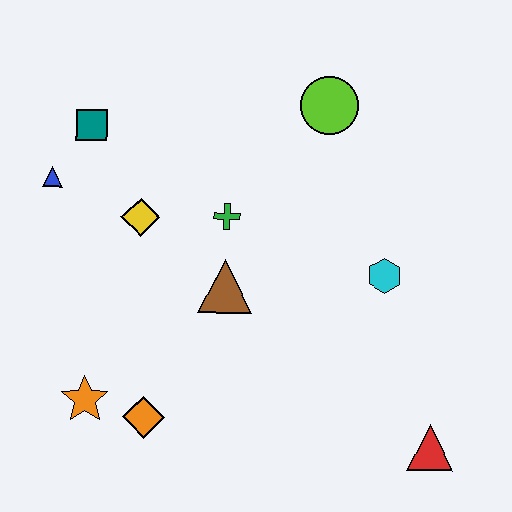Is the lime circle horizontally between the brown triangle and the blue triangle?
No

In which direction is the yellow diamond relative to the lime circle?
The yellow diamond is to the left of the lime circle.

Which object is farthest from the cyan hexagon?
The blue triangle is farthest from the cyan hexagon.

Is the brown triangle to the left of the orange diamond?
No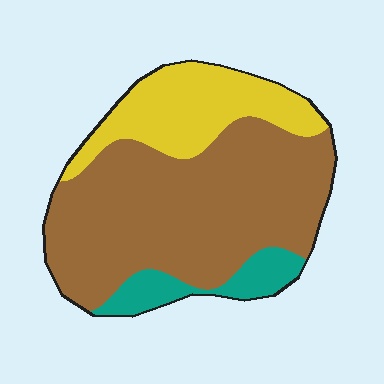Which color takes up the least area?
Teal, at roughly 10%.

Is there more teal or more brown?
Brown.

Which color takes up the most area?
Brown, at roughly 65%.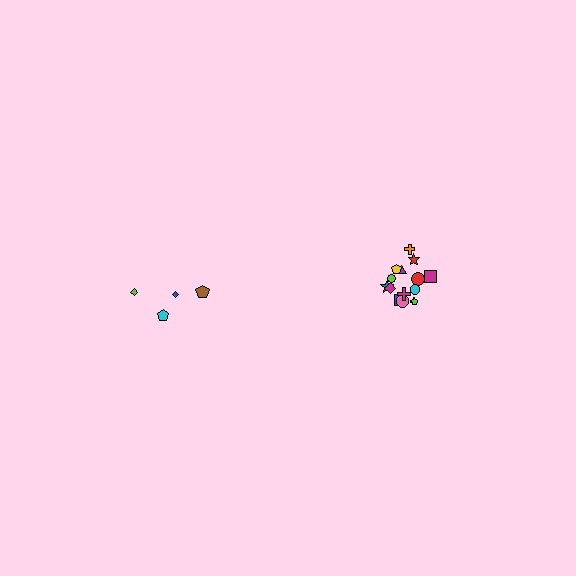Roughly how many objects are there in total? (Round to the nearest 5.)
Roughly 20 objects in total.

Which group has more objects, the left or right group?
The right group.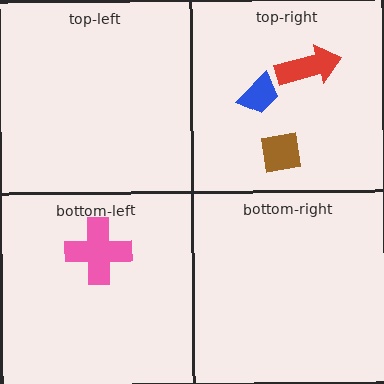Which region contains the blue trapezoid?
The top-right region.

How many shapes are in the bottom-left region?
1.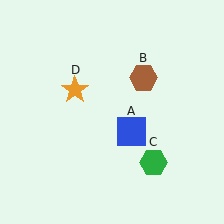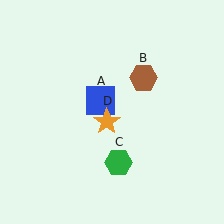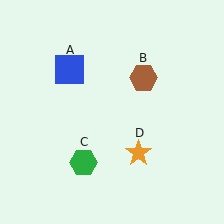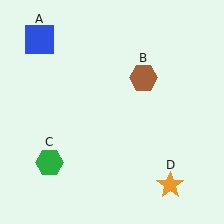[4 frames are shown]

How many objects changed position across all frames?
3 objects changed position: blue square (object A), green hexagon (object C), orange star (object D).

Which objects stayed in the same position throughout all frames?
Brown hexagon (object B) remained stationary.